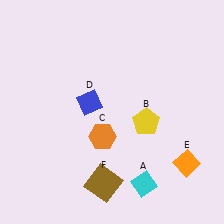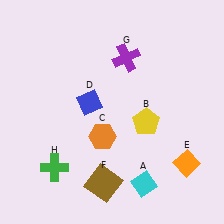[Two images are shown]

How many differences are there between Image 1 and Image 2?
There are 2 differences between the two images.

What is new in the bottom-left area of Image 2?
A green cross (H) was added in the bottom-left area of Image 2.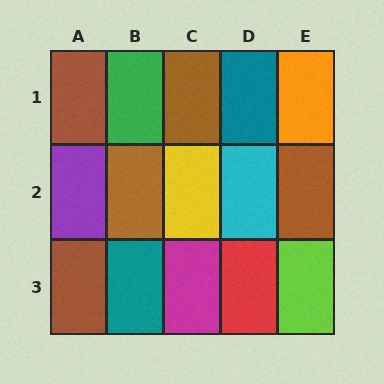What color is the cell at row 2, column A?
Purple.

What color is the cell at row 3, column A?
Brown.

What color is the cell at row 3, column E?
Lime.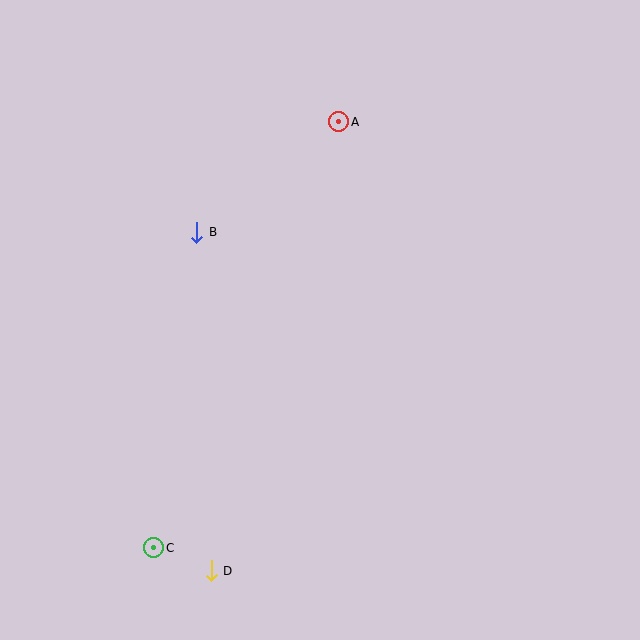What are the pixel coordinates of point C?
Point C is at (154, 548).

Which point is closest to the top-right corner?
Point A is closest to the top-right corner.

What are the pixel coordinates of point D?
Point D is at (211, 571).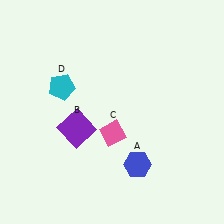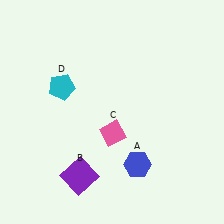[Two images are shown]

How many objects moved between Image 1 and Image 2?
1 object moved between the two images.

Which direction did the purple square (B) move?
The purple square (B) moved down.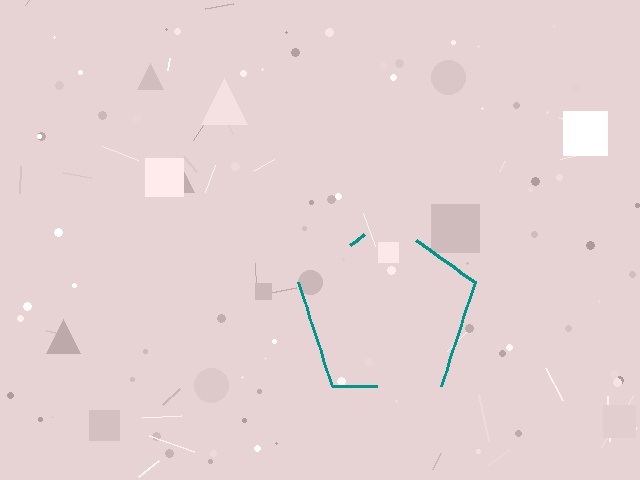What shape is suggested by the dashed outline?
The dashed outline suggests a pentagon.